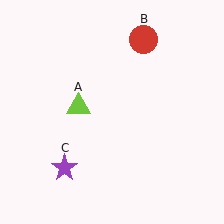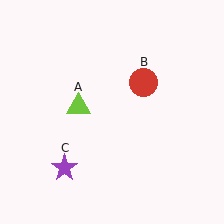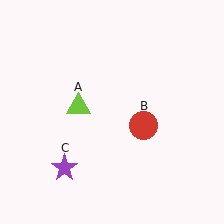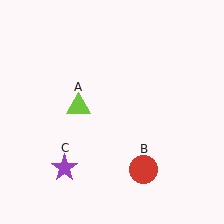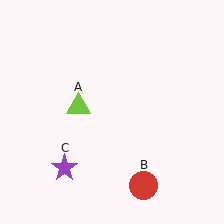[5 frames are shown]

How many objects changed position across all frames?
1 object changed position: red circle (object B).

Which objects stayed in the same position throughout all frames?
Lime triangle (object A) and purple star (object C) remained stationary.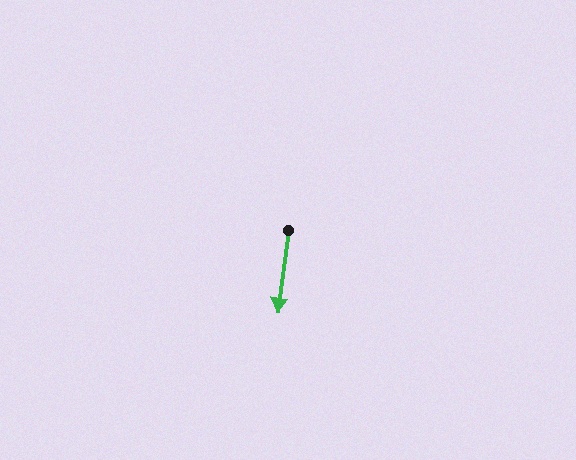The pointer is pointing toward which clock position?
Roughly 6 o'clock.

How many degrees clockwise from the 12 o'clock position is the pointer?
Approximately 187 degrees.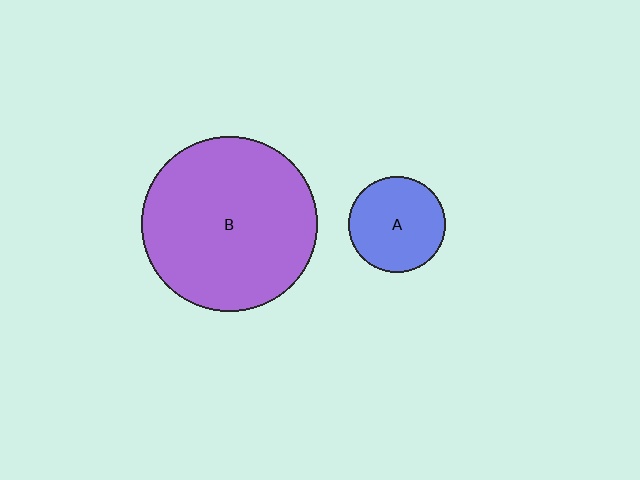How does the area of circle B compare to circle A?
Approximately 3.3 times.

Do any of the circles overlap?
No, none of the circles overlap.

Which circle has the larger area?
Circle B (purple).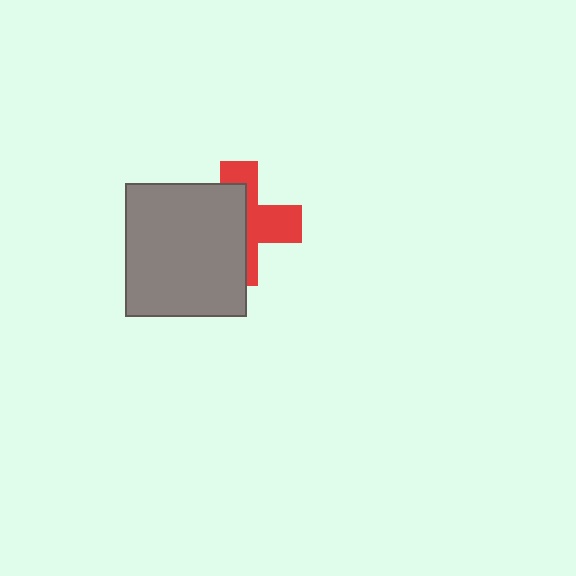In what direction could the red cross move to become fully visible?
The red cross could move right. That would shift it out from behind the gray rectangle entirely.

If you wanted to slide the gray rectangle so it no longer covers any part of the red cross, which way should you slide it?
Slide it left — that is the most direct way to separate the two shapes.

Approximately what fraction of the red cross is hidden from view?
Roughly 56% of the red cross is hidden behind the gray rectangle.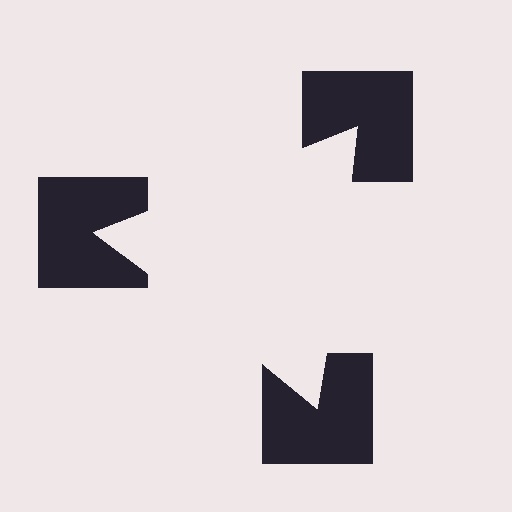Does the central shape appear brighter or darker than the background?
It typically appears slightly brighter than the background, even though no actual brightness change is drawn.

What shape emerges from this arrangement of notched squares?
An illusory triangle — its edges are inferred from the aligned wedge cuts in the notched squares, not physically drawn.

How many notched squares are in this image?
There are 3 — one at each vertex of the illusory triangle.